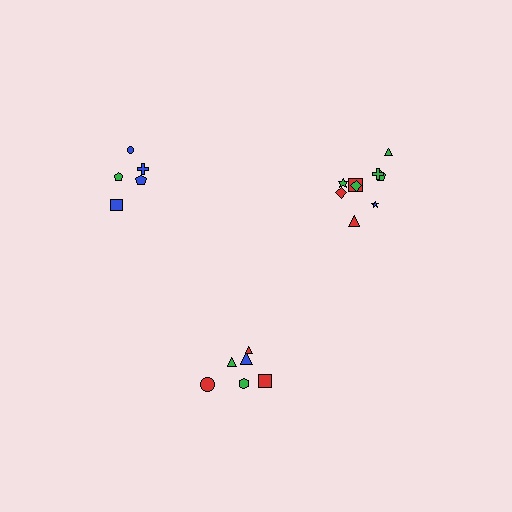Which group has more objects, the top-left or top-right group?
The top-right group.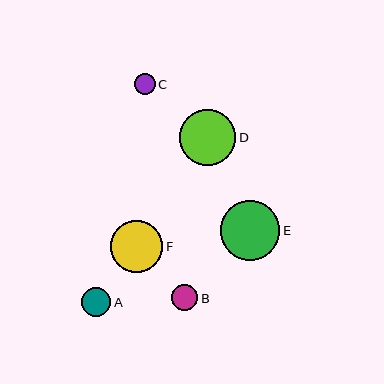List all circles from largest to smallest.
From largest to smallest: E, D, F, A, B, C.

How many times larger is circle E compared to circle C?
Circle E is approximately 2.8 times the size of circle C.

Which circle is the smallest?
Circle C is the smallest with a size of approximately 21 pixels.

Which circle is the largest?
Circle E is the largest with a size of approximately 59 pixels.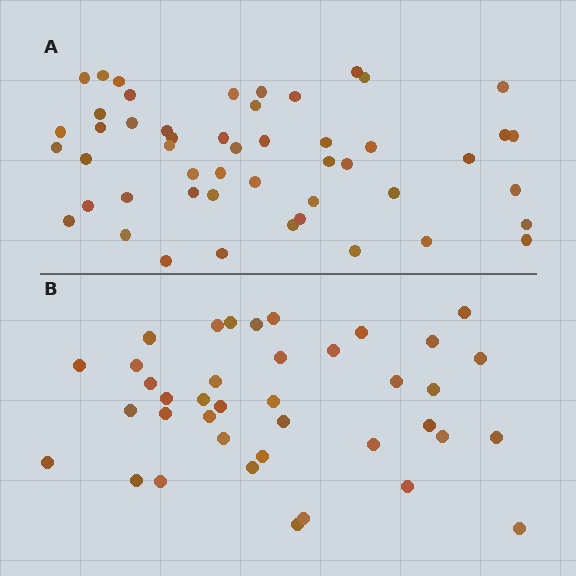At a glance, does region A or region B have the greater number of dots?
Region A (the top region) has more dots.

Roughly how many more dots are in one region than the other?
Region A has roughly 12 or so more dots than region B.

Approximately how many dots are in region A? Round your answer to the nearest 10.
About 50 dots.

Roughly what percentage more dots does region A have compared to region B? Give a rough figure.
About 30% more.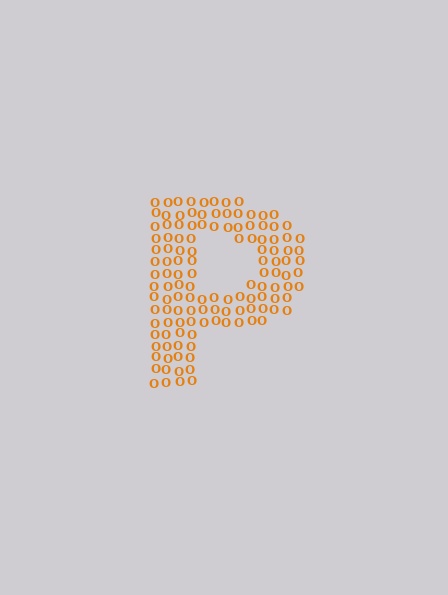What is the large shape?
The large shape is the letter P.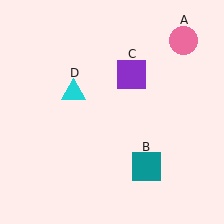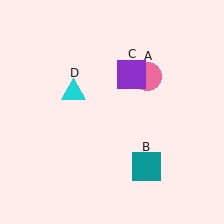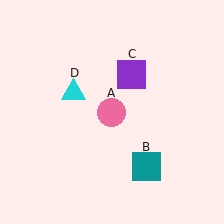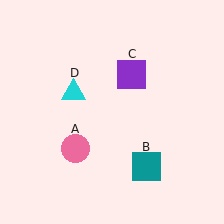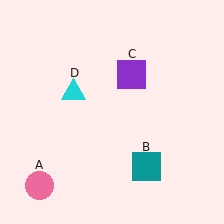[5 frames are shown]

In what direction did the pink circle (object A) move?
The pink circle (object A) moved down and to the left.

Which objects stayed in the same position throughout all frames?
Teal square (object B) and purple square (object C) and cyan triangle (object D) remained stationary.